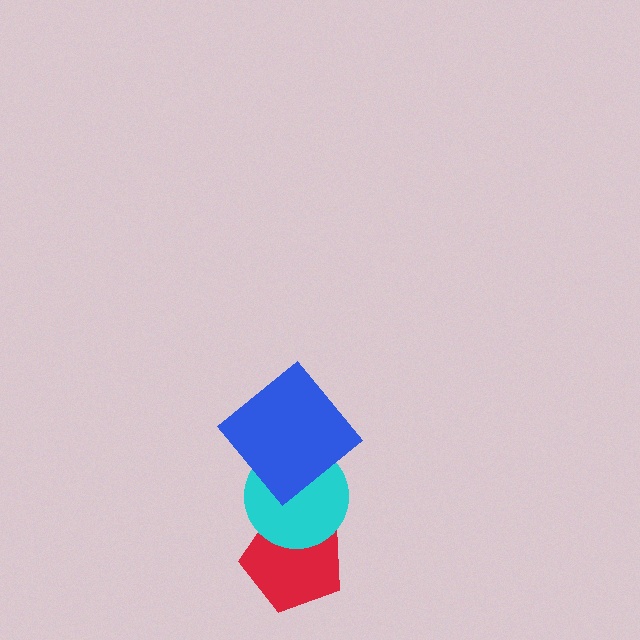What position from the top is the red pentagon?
The red pentagon is 3rd from the top.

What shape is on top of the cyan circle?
The blue diamond is on top of the cyan circle.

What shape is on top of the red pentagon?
The cyan circle is on top of the red pentagon.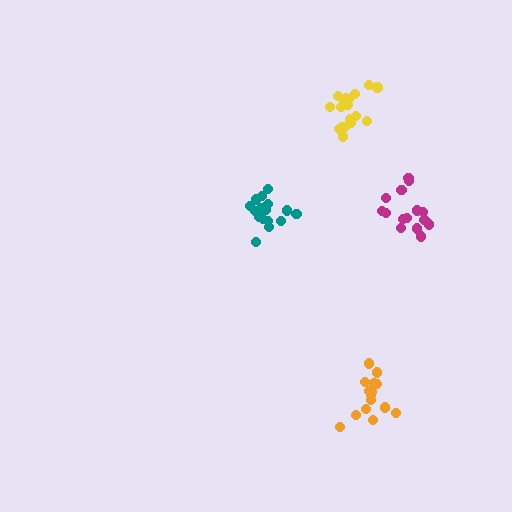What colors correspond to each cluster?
The clusters are colored: magenta, orange, teal, yellow.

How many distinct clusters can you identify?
There are 4 distinct clusters.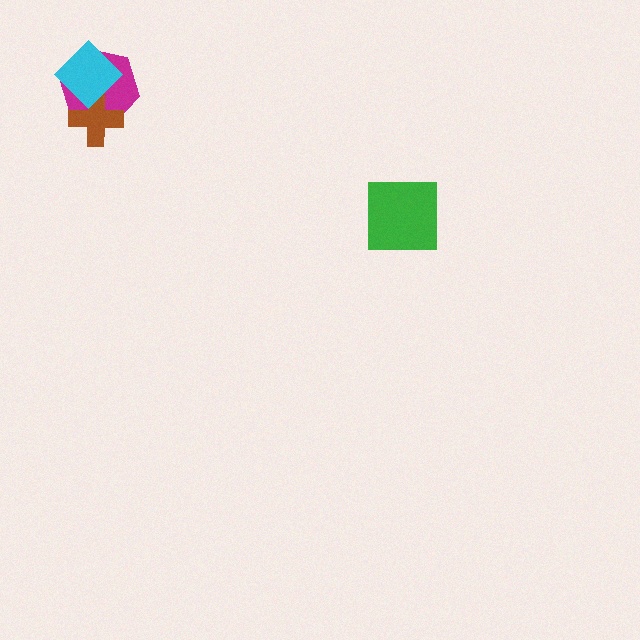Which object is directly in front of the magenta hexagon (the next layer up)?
The brown cross is directly in front of the magenta hexagon.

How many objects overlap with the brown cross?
2 objects overlap with the brown cross.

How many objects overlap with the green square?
0 objects overlap with the green square.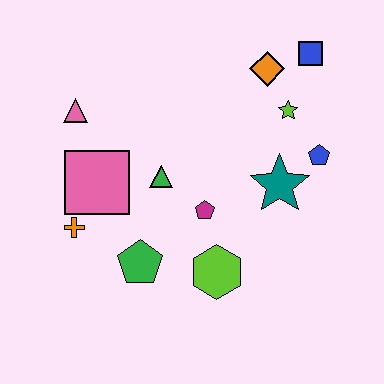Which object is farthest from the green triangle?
The blue square is farthest from the green triangle.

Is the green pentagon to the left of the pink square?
No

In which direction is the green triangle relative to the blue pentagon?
The green triangle is to the left of the blue pentagon.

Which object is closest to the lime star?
The orange diamond is closest to the lime star.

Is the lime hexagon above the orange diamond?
No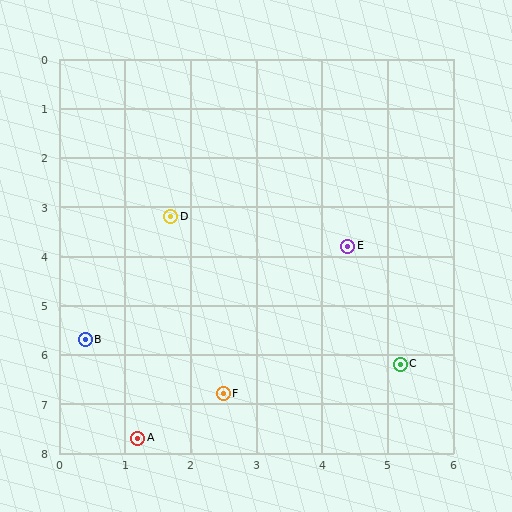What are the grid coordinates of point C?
Point C is at approximately (5.2, 6.2).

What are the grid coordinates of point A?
Point A is at approximately (1.2, 7.7).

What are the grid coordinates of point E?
Point E is at approximately (4.4, 3.8).